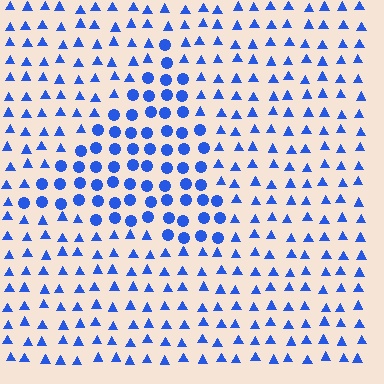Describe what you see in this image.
The image is filled with small blue elements arranged in a uniform grid. A triangle-shaped region contains circles, while the surrounding area contains triangles. The boundary is defined purely by the change in element shape.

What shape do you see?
I see a triangle.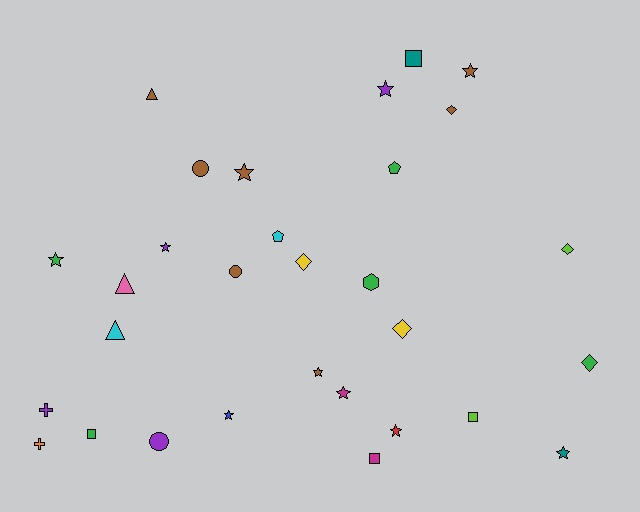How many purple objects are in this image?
There are 4 purple objects.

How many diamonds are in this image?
There are 5 diamonds.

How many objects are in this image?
There are 30 objects.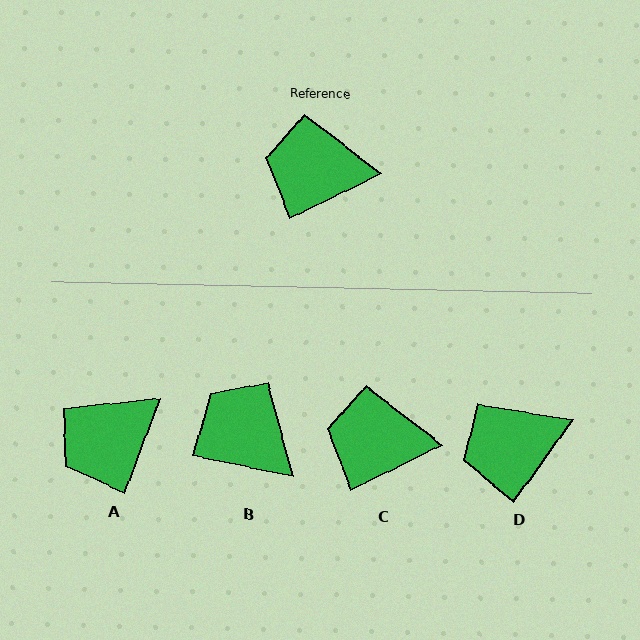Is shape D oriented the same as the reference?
No, it is off by about 29 degrees.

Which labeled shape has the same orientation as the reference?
C.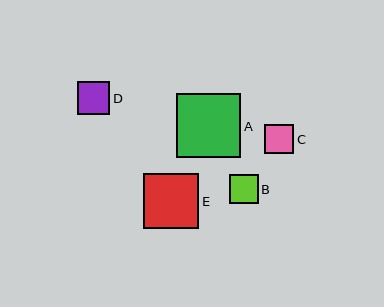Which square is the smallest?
Square C is the smallest with a size of approximately 29 pixels.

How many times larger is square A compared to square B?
Square A is approximately 2.2 times the size of square B.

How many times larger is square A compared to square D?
Square A is approximately 2.0 times the size of square D.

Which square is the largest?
Square A is the largest with a size of approximately 64 pixels.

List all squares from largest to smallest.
From largest to smallest: A, E, D, B, C.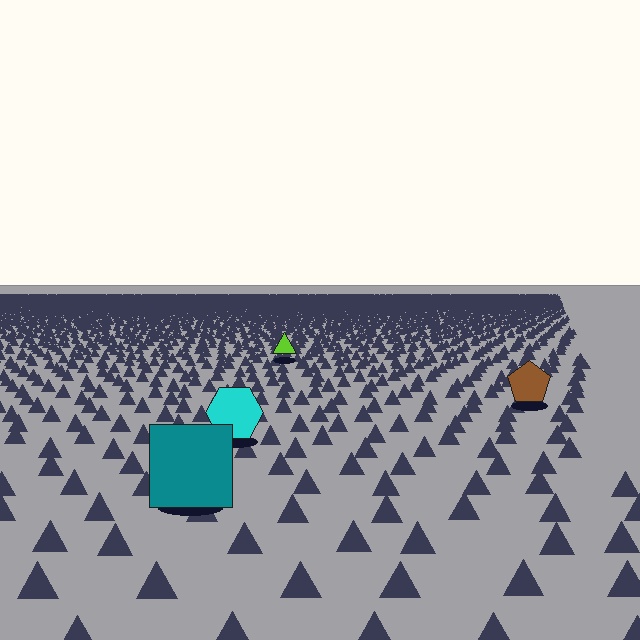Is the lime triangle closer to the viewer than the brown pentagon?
No. The brown pentagon is closer — you can tell from the texture gradient: the ground texture is coarser near it.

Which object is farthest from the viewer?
The lime triangle is farthest from the viewer. It appears smaller and the ground texture around it is denser.